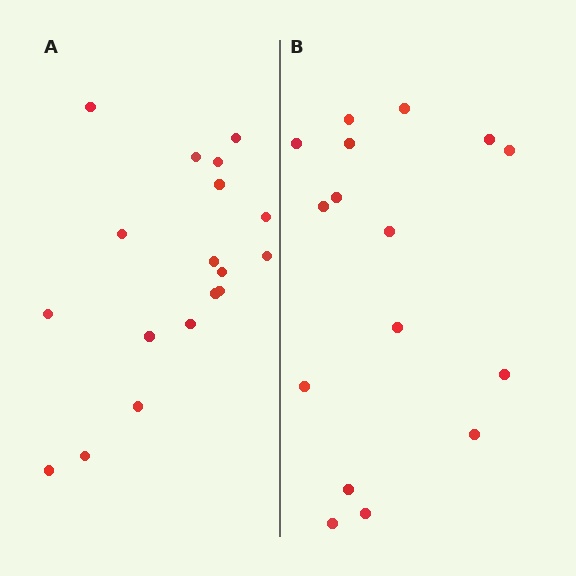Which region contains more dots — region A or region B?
Region A (the left region) has more dots.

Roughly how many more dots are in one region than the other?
Region A has just a few more — roughly 2 or 3 more dots than region B.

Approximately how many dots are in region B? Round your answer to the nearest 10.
About 20 dots. (The exact count is 16, which rounds to 20.)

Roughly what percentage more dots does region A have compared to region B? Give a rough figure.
About 10% more.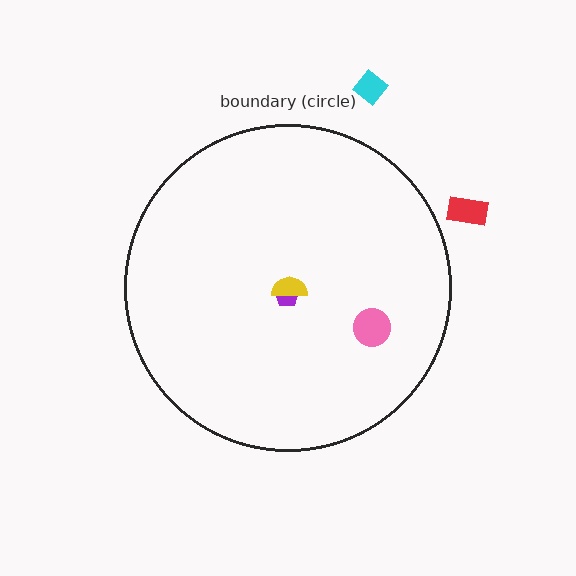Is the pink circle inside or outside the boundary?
Inside.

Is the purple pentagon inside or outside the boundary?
Inside.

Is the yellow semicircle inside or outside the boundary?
Inside.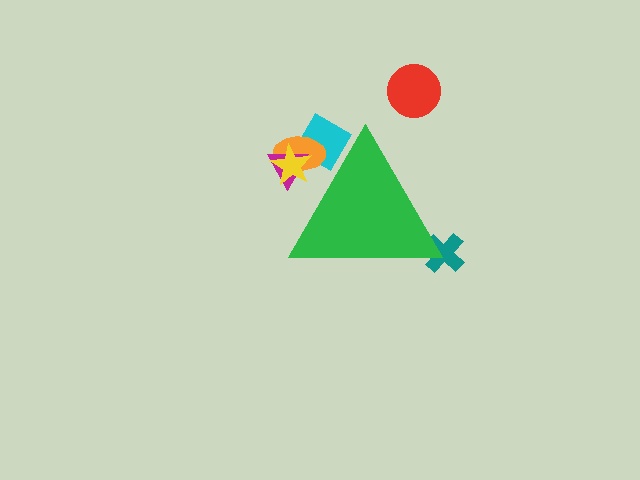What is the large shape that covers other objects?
A green triangle.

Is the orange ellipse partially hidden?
Yes, the orange ellipse is partially hidden behind the green triangle.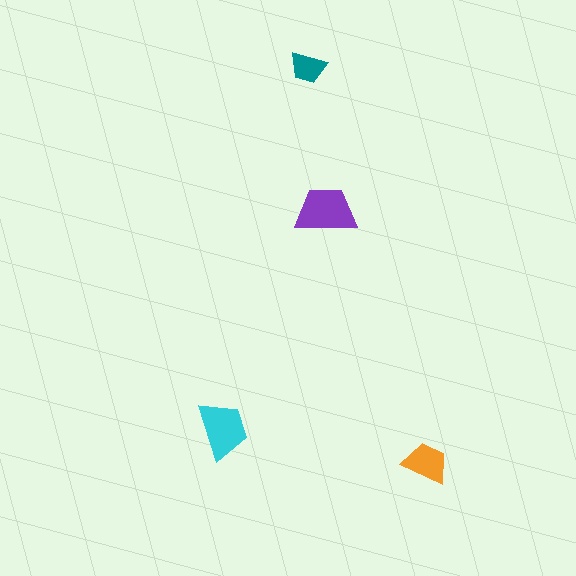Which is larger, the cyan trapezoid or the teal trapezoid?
The cyan one.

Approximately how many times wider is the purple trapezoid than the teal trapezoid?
About 1.5 times wider.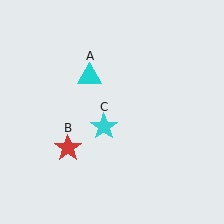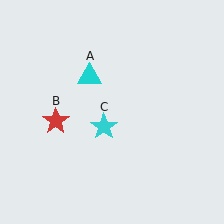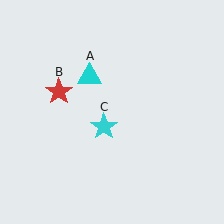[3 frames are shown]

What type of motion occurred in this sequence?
The red star (object B) rotated clockwise around the center of the scene.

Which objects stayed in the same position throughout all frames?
Cyan triangle (object A) and cyan star (object C) remained stationary.